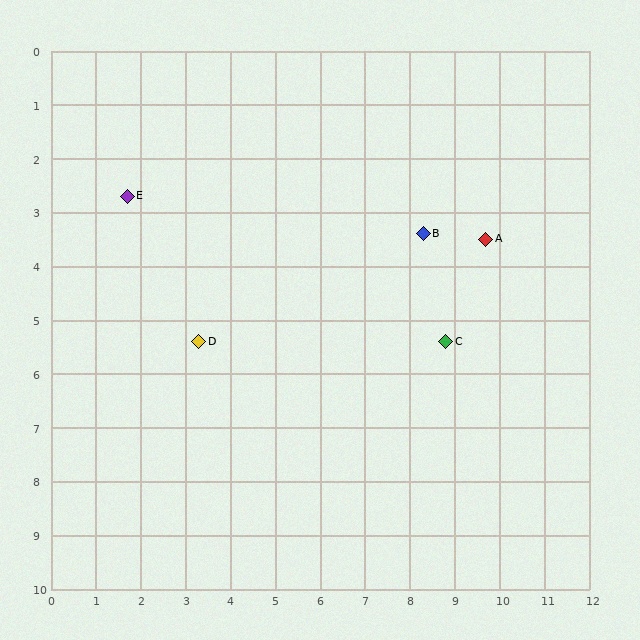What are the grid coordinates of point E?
Point E is at approximately (1.7, 2.7).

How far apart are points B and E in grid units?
Points B and E are about 6.6 grid units apart.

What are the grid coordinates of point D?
Point D is at approximately (3.3, 5.4).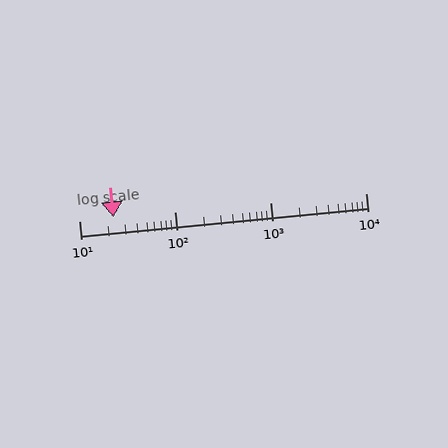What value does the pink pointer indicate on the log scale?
The pointer indicates approximately 23.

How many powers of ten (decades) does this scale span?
The scale spans 3 decades, from 10 to 10000.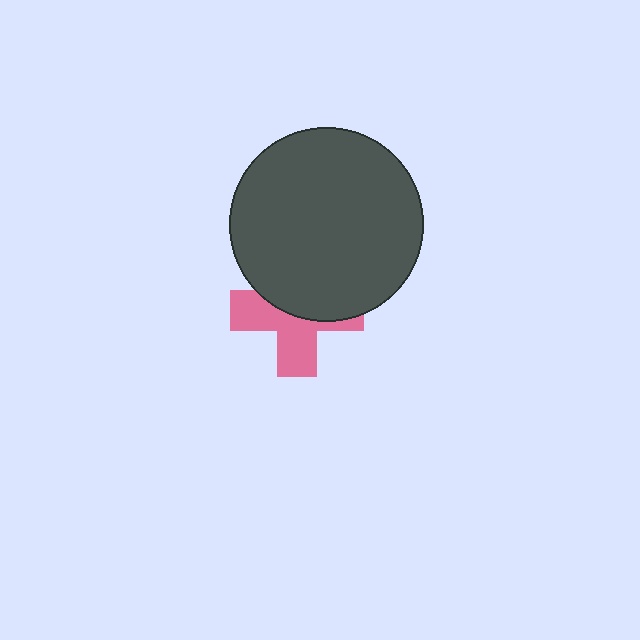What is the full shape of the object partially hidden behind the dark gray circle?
The partially hidden object is a pink cross.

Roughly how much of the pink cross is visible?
About half of it is visible (roughly 51%).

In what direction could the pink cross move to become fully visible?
The pink cross could move down. That would shift it out from behind the dark gray circle entirely.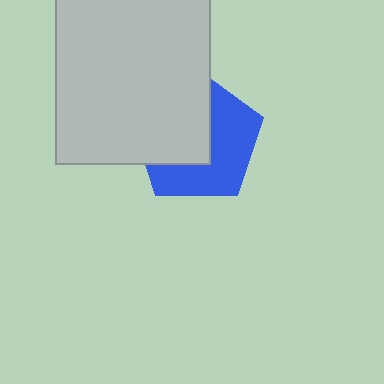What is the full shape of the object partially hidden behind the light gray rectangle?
The partially hidden object is a blue pentagon.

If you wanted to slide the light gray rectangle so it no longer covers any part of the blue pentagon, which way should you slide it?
Slide it left — that is the most direct way to separate the two shapes.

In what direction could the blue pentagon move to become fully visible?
The blue pentagon could move right. That would shift it out from behind the light gray rectangle entirely.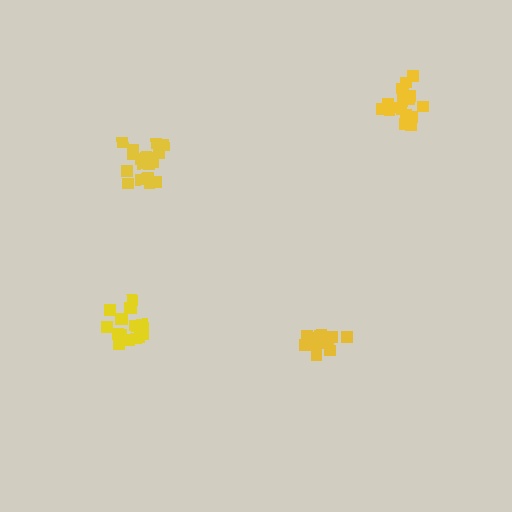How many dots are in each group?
Group 1: 19 dots, Group 2: 17 dots, Group 3: 18 dots, Group 4: 14 dots (68 total).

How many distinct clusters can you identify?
There are 4 distinct clusters.